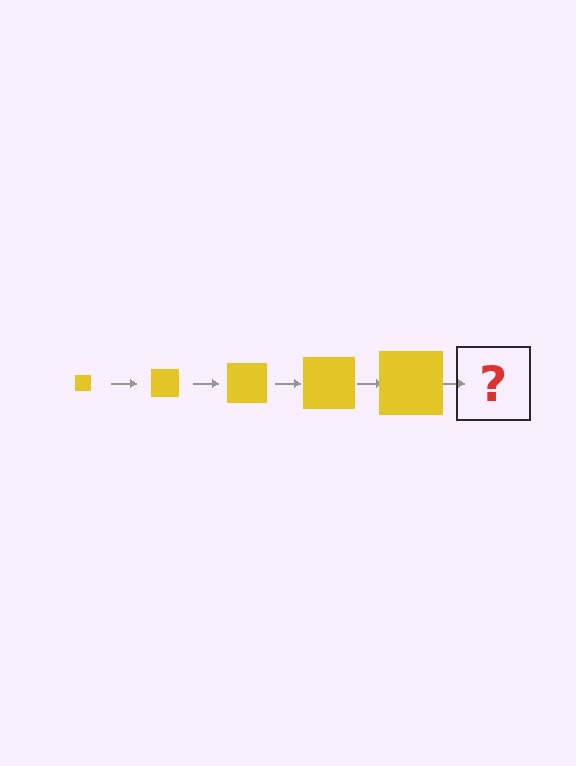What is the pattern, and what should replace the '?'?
The pattern is that the square gets progressively larger each step. The '?' should be a yellow square, larger than the previous one.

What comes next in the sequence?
The next element should be a yellow square, larger than the previous one.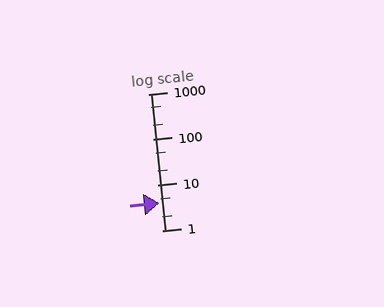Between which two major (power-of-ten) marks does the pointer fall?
The pointer is between 1 and 10.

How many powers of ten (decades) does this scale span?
The scale spans 3 decades, from 1 to 1000.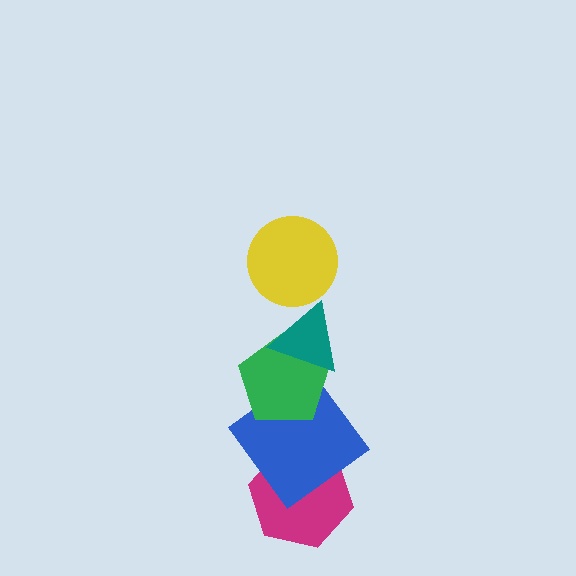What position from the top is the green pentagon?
The green pentagon is 3rd from the top.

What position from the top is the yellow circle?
The yellow circle is 1st from the top.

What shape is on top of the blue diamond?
The green pentagon is on top of the blue diamond.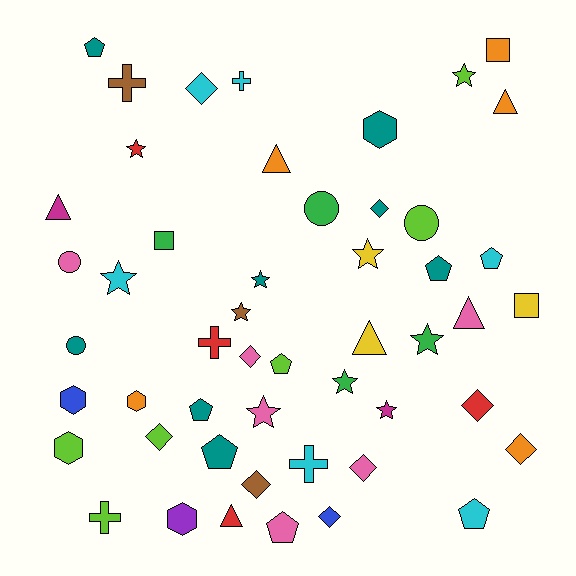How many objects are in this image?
There are 50 objects.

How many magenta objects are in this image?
There are 2 magenta objects.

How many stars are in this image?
There are 10 stars.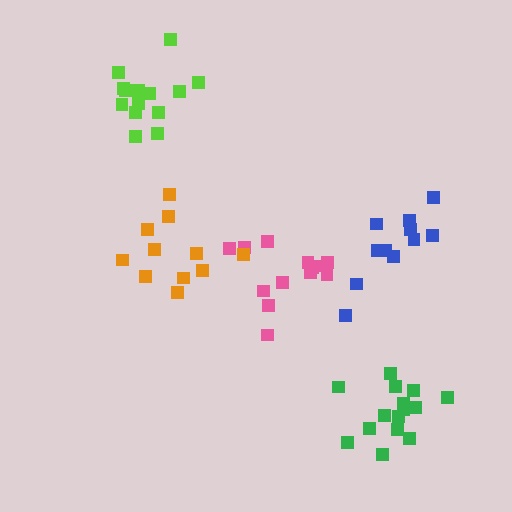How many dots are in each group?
Group 1: 11 dots, Group 2: 15 dots, Group 3: 13 dots, Group 4: 11 dots, Group 5: 14 dots (64 total).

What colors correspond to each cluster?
The clusters are colored: blue, green, pink, orange, lime.